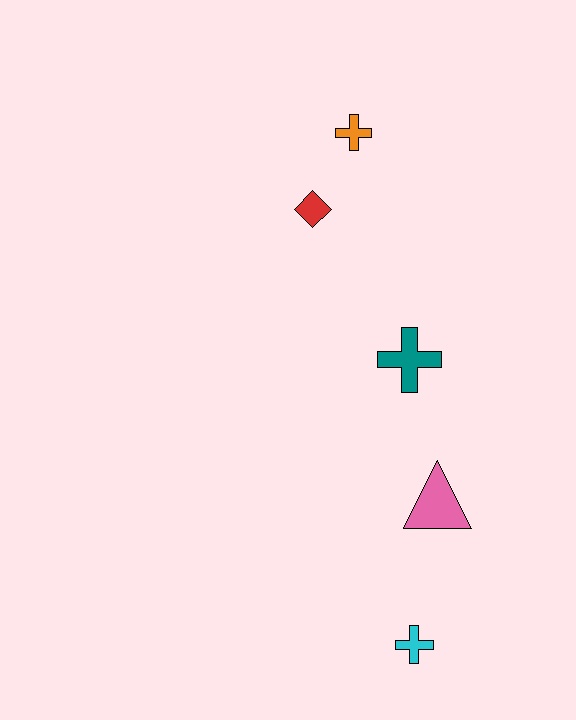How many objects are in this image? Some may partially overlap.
There are 5 objects.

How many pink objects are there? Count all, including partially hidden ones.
There is 1 pink object.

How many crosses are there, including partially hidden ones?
There are 3 crosses.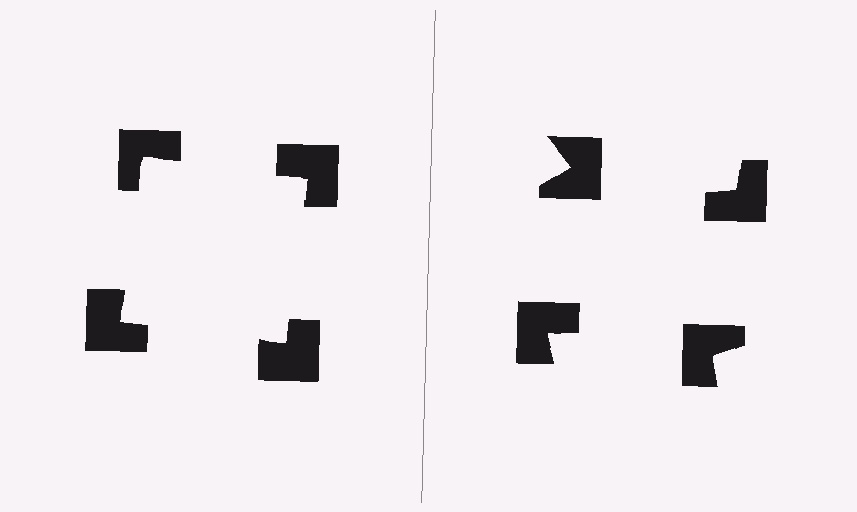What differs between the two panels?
The notched squares are positioned identically on both sides; only the wedge orientations differ. On the left they align to a square; on the right they are misaligned.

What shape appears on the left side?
An illusory square.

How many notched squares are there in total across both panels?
8 — 4 on each side.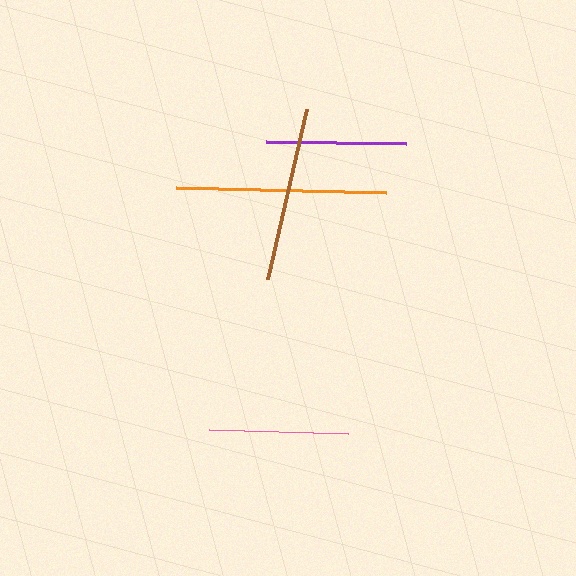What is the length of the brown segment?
The brown segment is approximately 174 pixels long.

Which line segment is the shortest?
The pink line is the shortest at approximately 139 pixels.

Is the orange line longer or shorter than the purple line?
The orange line is longer than the purple line.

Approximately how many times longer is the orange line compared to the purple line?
The orange line is approximately 1.5 times the length of the purple line.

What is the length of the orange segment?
The orange segment is approximately 209 pixels long.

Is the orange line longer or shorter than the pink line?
The orange line is longer than the pink line.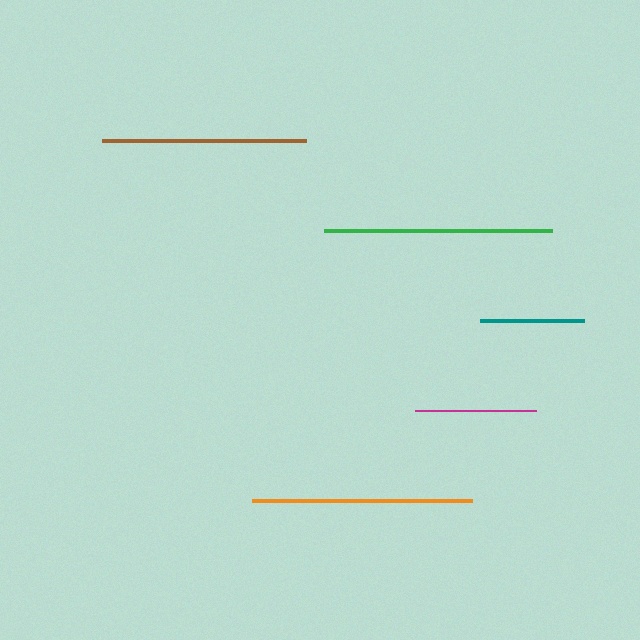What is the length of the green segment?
The green segment is approximately 228 pixels long.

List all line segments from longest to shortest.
From longest to shortest: green, orange, brown, magenta, teal.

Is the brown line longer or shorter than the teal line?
The brown line is longer than the teal line.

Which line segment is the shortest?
The teal line is the shortest at approximately 103 pixels.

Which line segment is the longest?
The green line is the longest at approximately 228 pixels.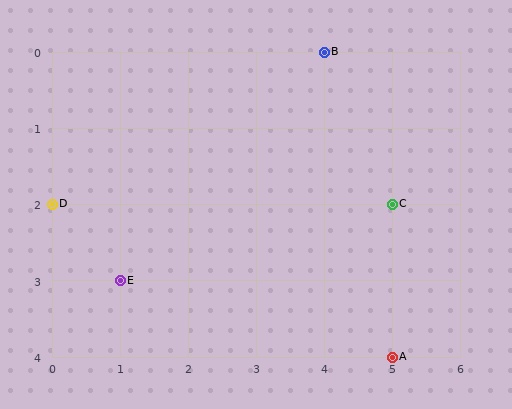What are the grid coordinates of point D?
Point D is at grid coordinates (0, 2).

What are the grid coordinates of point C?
Point C is at grid coordinates (5, 2).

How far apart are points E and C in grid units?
Points E and C are 4 columns and 1 row apart (about 4.1 grid units diagonally).